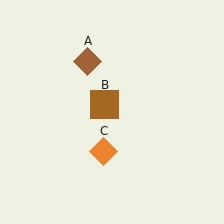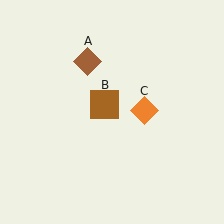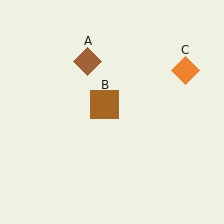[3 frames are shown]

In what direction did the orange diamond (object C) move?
The orange diamond (object C) moved up and to the right.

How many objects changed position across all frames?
1 object changed position: orange diamond (object C).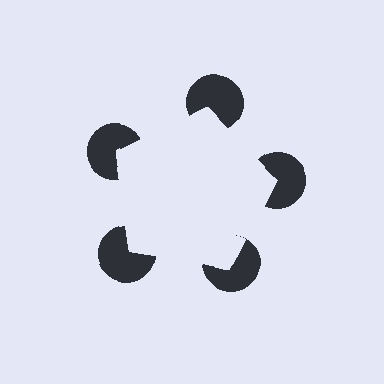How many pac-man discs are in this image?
There are 5 — one at each vertex of the illusory pentagon.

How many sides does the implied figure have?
5 sides.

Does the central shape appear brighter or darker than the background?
It typically appears slightly brighter than the background, even though no actual brightness change is drawn.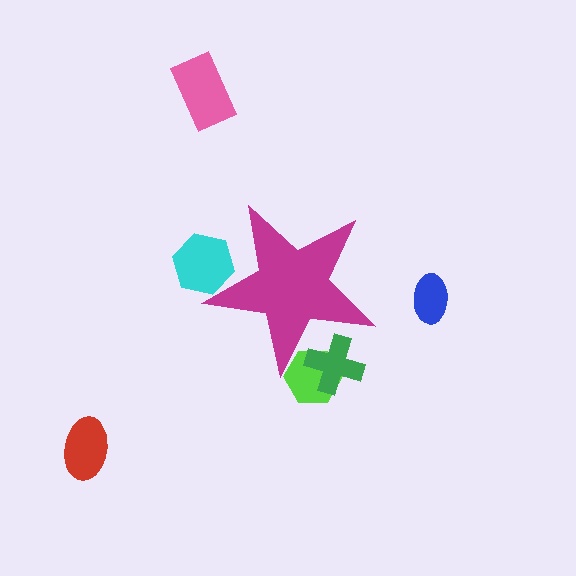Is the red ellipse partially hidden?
No, the red ellipse is fully visible.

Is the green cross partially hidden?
Yes, the green cross is partially hidden behind the magenta star.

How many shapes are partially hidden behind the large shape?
3 shapes are partially hidden.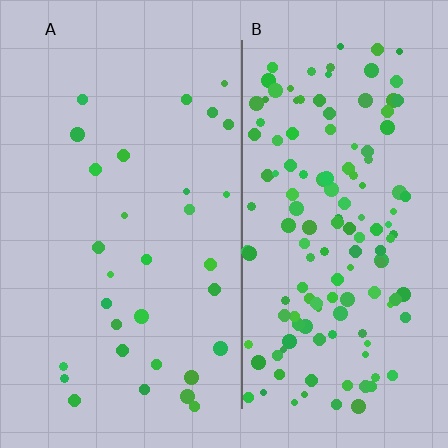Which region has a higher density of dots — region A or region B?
B (the right).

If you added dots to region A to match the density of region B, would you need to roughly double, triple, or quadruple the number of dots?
Approximately quadruple.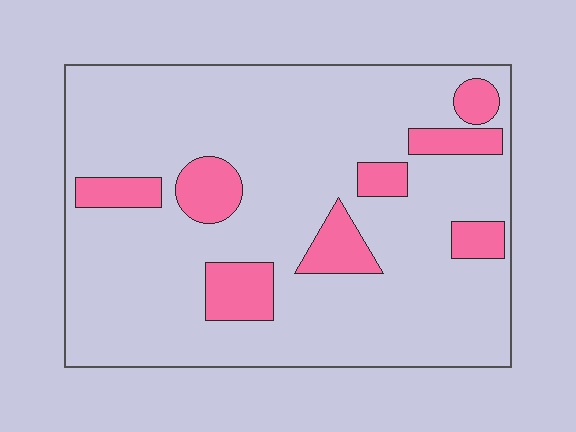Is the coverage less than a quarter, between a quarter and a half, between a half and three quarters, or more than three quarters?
Less than a quarter.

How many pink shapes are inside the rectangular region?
8.